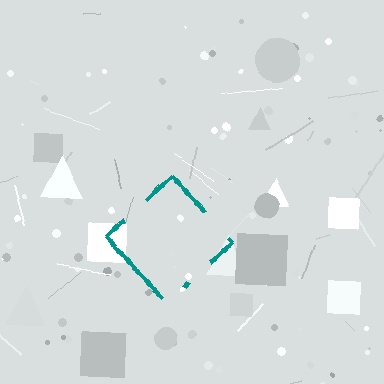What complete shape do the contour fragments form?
The contour fragments form a diamond.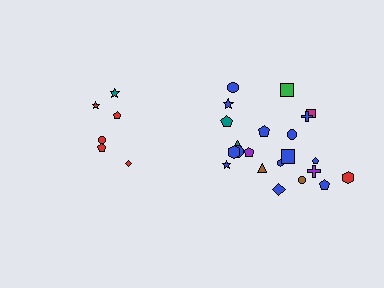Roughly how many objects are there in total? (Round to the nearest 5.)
Roughly 30 objects in total.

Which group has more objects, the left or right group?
The right group.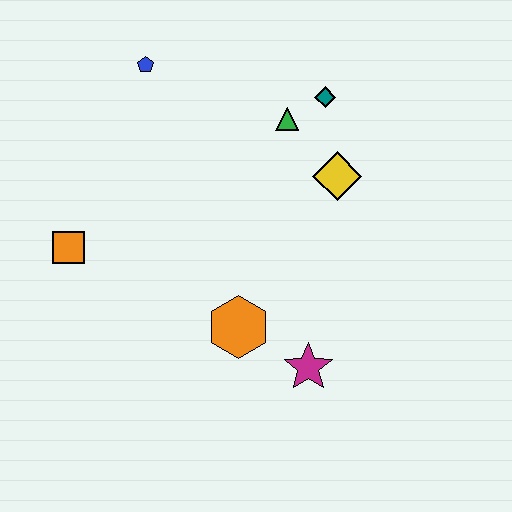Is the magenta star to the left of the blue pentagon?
No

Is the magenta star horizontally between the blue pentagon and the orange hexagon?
No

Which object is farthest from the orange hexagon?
The blue pentagon is farthest from the orange hexagon.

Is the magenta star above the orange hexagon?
No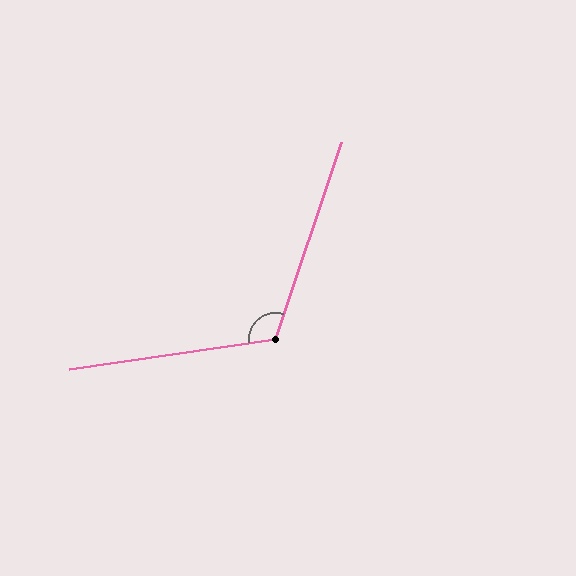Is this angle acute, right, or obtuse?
It is obtuse.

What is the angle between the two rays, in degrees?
Approximately 117 degrees.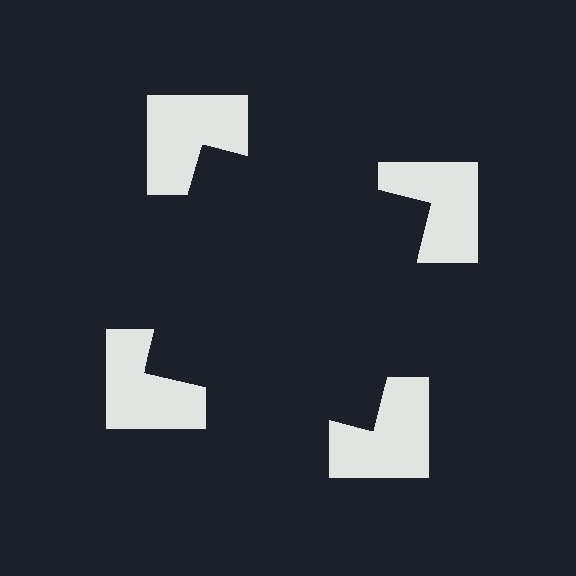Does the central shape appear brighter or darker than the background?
It typically appears slightly darker than the background, even though no actual brightness change is drawn.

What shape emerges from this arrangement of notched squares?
An illusory square — its edges are inferred from the aligned wedge cuts in the notched squares, not physically drawn.